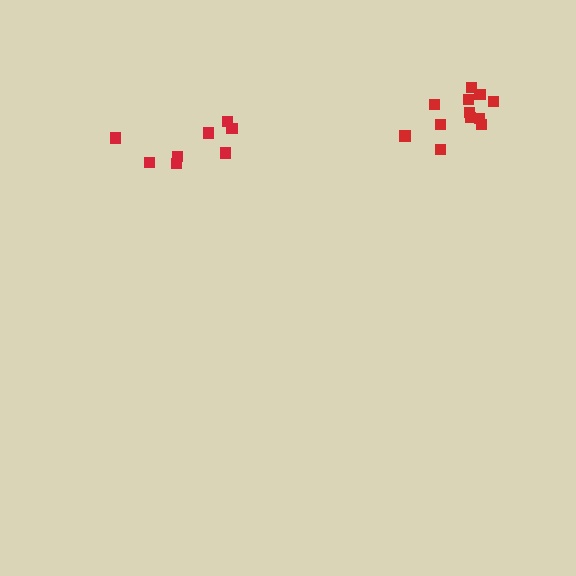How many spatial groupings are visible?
There are 2 spatial groupings.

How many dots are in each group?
Group 1: 8 dots, Group 2: 12 dots (20 total).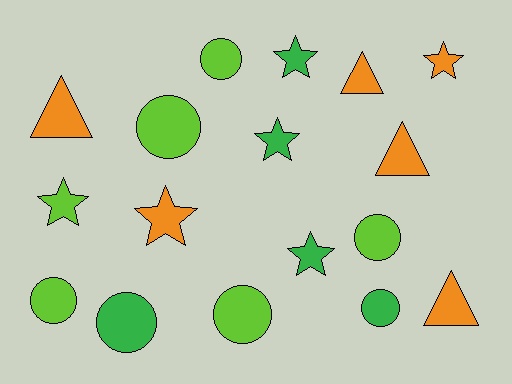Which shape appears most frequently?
Circle, with 7 objects.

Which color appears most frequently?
Orange, with 6 objects.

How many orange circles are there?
There are no orange circles.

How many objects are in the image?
There are 17 objects.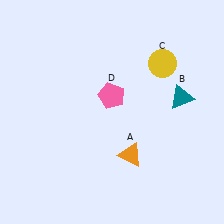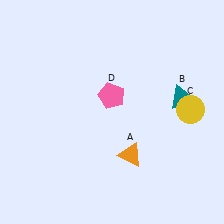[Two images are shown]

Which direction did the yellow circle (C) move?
The yellow circle (C) moved down.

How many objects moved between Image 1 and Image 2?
1 object moved between the two images.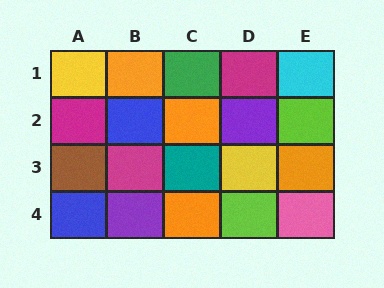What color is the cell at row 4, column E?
Pink.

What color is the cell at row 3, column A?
Brown.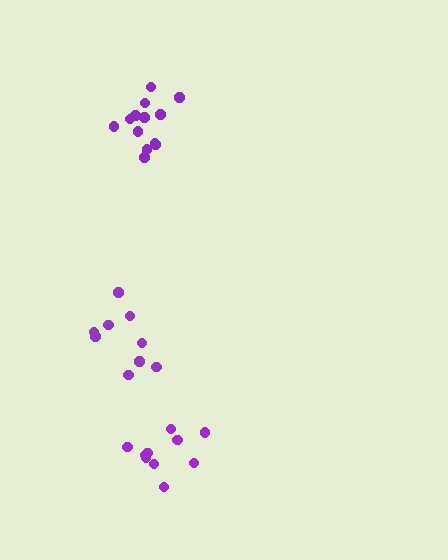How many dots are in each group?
Group 1: 13 dots, Group 2: 10 dots, Group 3: 9 dots (32 total).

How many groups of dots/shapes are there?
There are 3 groups.